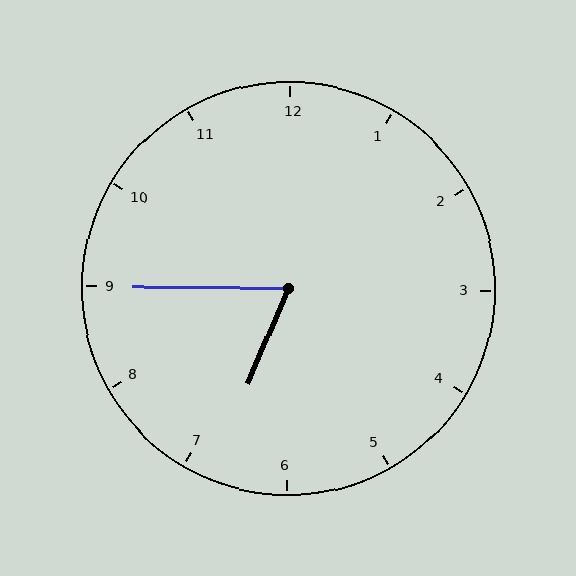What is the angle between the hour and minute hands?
Approximately 68 degrees.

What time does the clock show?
6:45.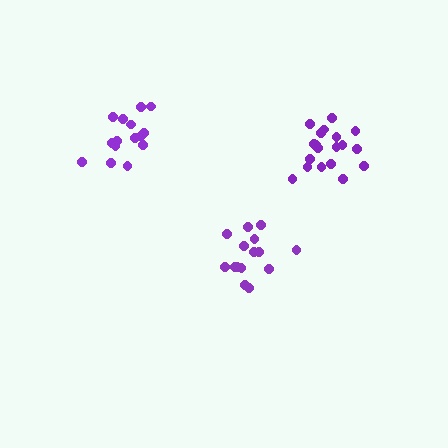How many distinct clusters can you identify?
There are 3 distinct clusters.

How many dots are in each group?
Group 1: 15 dots, Group 2: 15 dots, Group 3: 20 dots (50 total).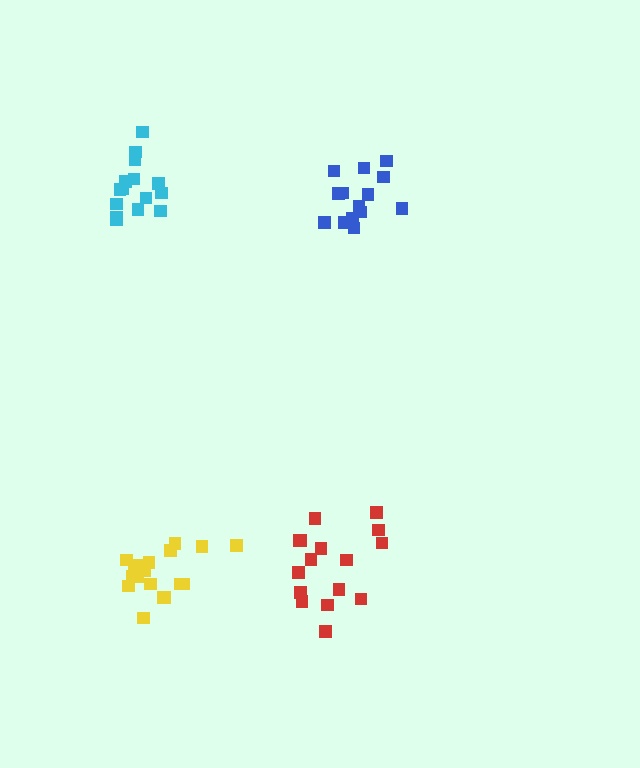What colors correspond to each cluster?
The clusters are colored: blue, red, cyan, yellow.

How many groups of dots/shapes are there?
There are 4 groups.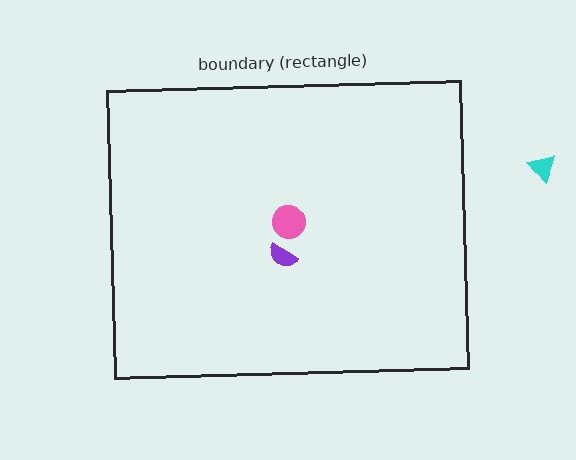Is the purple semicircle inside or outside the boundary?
Inside.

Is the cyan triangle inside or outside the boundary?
Outside.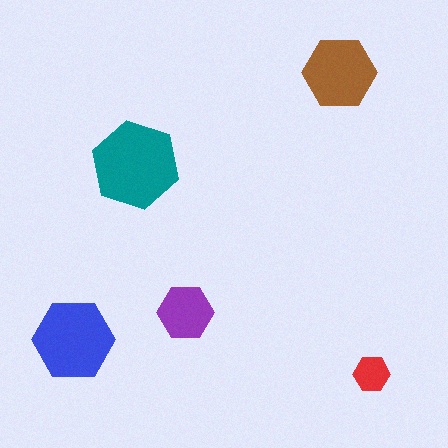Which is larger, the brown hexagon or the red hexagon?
The brown one.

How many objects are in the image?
There are 5 objects in the image.